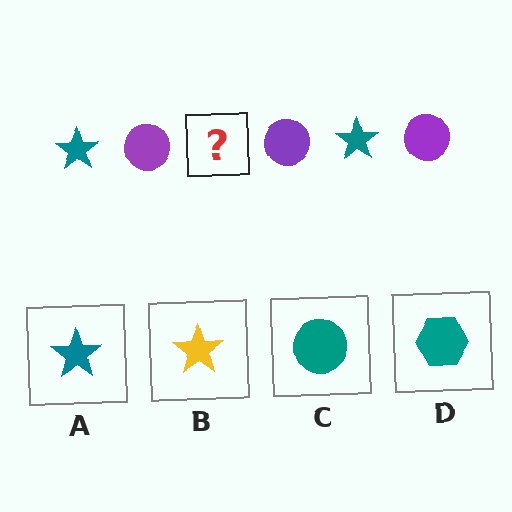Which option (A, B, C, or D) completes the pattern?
A.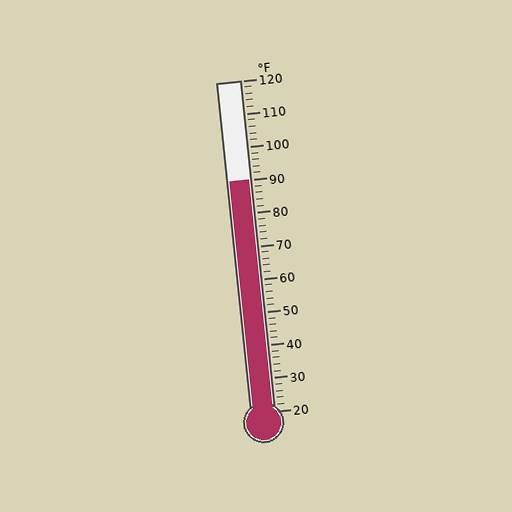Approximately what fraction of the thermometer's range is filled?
The thermometer is filled to approximately 70% of its range.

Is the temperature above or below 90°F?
The temperature is at 90°F.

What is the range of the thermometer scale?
The thermometer scale ranges from 20°F to 120°F.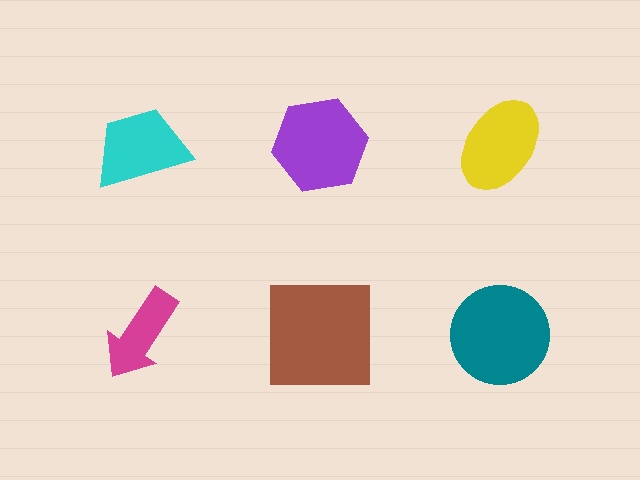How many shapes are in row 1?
3 shapes.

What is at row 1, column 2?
A purple hexagon.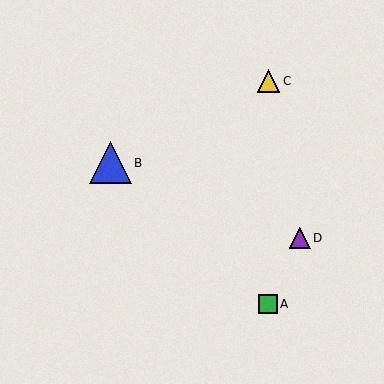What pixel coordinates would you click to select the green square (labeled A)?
Click at (268, 304) to select the green square A.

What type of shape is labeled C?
Shape C is a yellow triangle.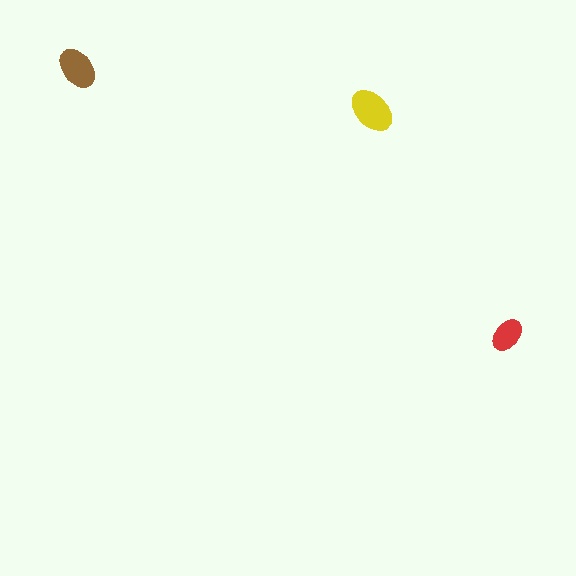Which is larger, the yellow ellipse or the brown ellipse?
The yellow one.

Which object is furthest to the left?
The brown ellipse is leftmost.